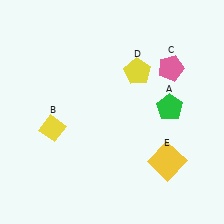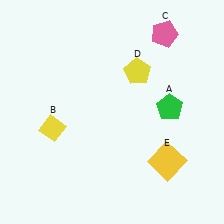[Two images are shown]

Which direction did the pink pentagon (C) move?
The pink pentagon (C) moved up.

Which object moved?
The pink pentagon (C) moved up.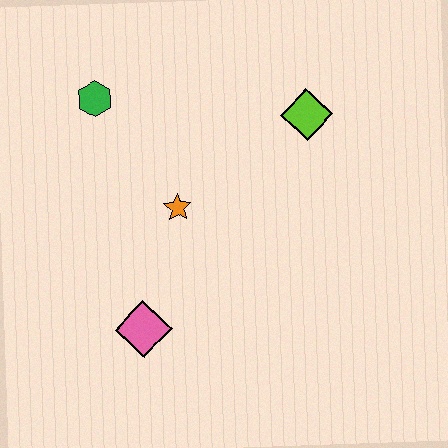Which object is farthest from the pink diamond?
The lime diamond is farthest from the pink diamond.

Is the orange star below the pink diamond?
No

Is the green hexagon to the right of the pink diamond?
No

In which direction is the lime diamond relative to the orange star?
The lime diamond is to the right of the orange star.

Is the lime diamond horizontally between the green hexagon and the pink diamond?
No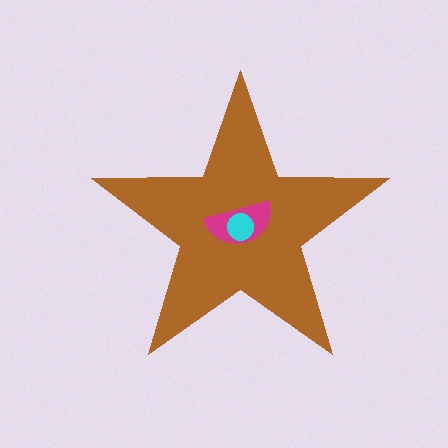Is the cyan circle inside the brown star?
Yes.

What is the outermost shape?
The brown star.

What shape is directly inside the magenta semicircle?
The cyan circle.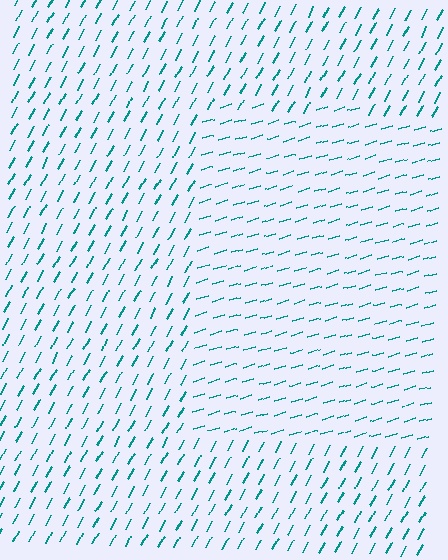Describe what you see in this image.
The image is filled with small teal line segments. A rectangle region in the image has lines oriented differently from the surrounding lines, creating a visible texture boundary.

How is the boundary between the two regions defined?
The boundary is defined purely by a change in line orientation (approximately 45 degrees difference). All lines are the same color and thickness.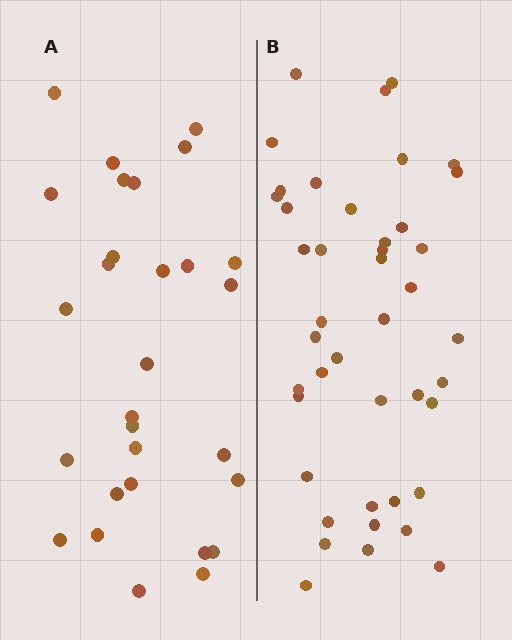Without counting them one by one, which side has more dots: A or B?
Region B (the right region) has more dots.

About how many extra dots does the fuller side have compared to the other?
Region B has approximately 15 more dots than region A.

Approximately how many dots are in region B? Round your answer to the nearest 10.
About 40 dots. (The exact count is 43, which rounds to 40.)